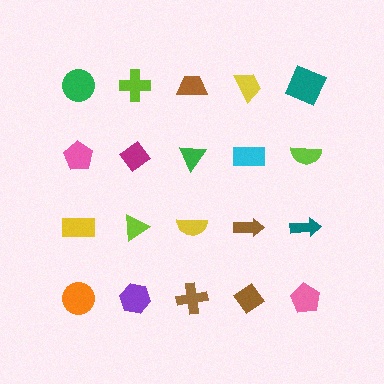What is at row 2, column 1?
A pink pentagon.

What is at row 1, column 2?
A lime cross.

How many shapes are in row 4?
5 shapes.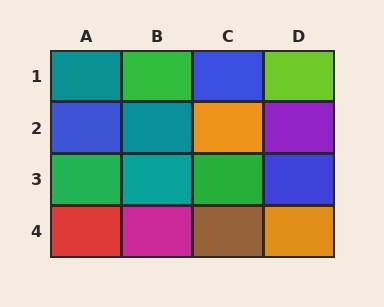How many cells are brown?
1 cell is brown.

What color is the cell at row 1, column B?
Green.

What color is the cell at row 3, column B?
Teal.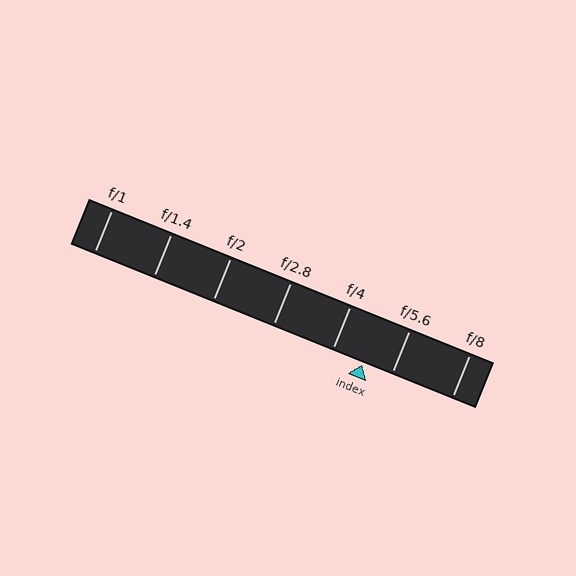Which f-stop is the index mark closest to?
The index mark is closest to f/5.6.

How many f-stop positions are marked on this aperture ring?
There are 7 f-stop positions marked.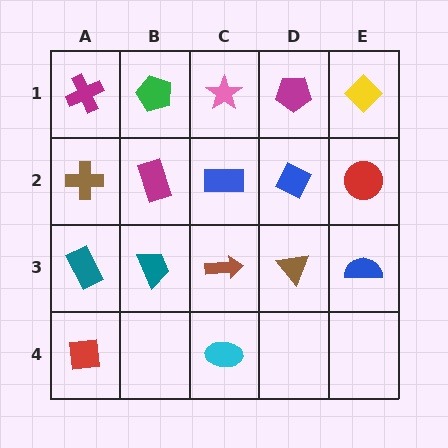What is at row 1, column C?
A pink star.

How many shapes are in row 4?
2 shapes.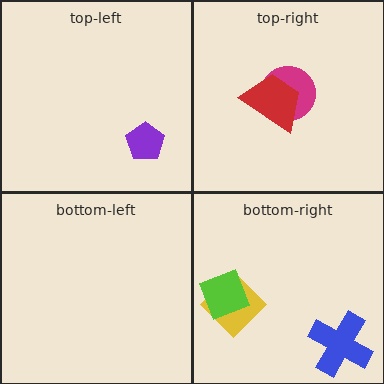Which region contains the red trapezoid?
The top-right region.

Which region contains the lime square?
The bottom-right region.